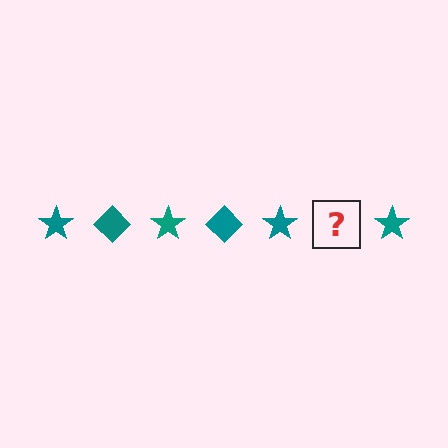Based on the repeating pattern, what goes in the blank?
The blank should be a teal diamond.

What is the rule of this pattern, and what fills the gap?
The rule is that the pattern cycles through star, diamond shapes in teal. The gap should be filled with a teal diamond.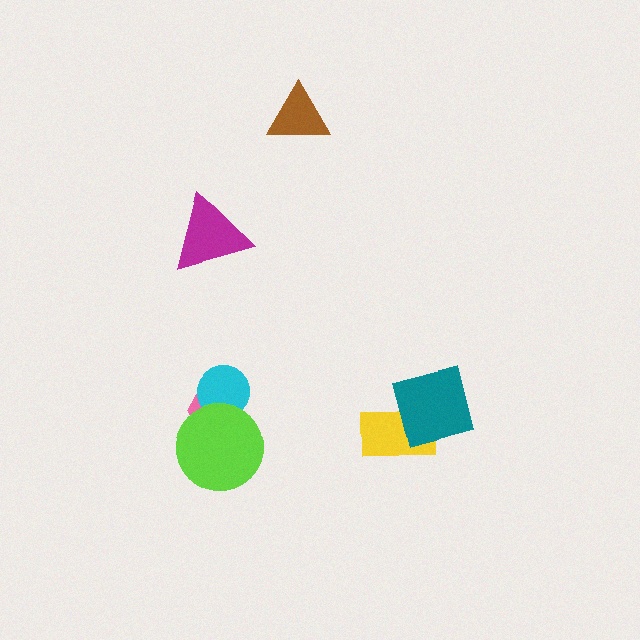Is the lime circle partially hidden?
No, no other shape covers it.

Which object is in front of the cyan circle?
The lime circle is in front of the cyan circle.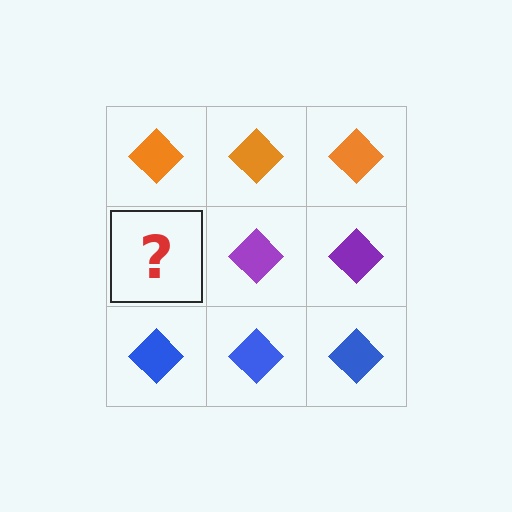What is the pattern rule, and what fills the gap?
The rule is that each row has a consistent color. The gap should be filled with a purple diamond.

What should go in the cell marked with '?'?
The missing cell should contain a purple diamond.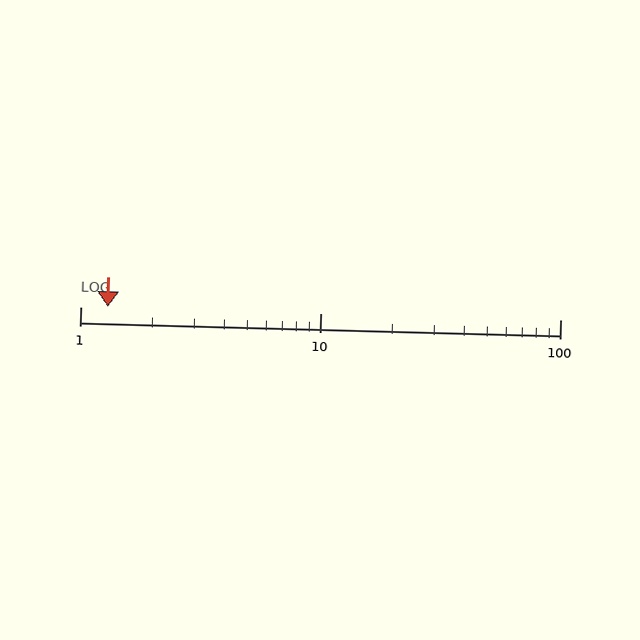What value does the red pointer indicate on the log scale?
The pointer indicates approximately 1.3.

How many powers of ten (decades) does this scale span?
The scale spans 2 decades, from 1 to 100.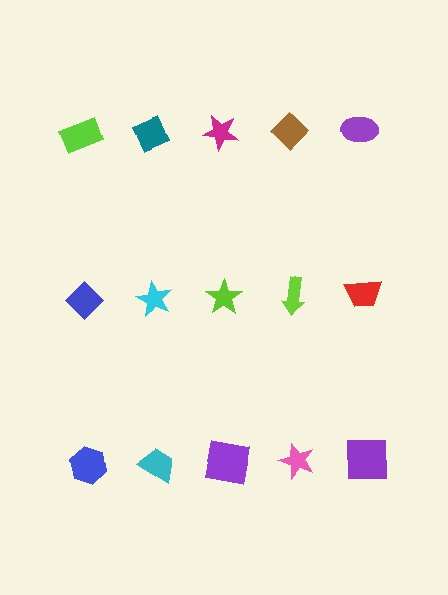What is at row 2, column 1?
A blue diamond.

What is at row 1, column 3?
A magenta star.